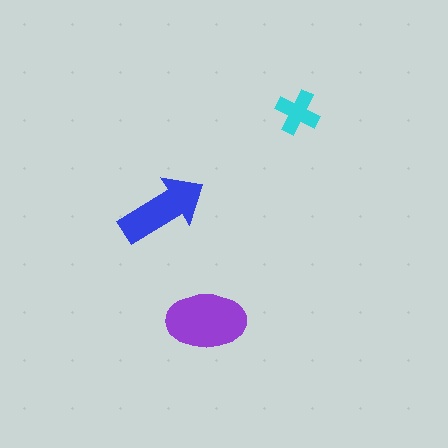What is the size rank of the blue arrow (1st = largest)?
2nd.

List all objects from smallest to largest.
The cyan cross, the blue arrow, the purple ellipse.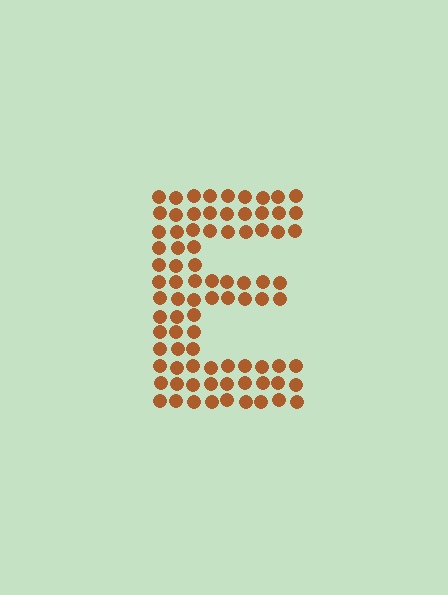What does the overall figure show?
The overall figure shows the letter E.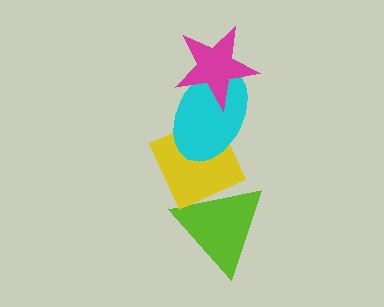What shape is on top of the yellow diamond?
The cyan ellipse is on top of the yellow diamond.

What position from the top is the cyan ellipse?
The cyan ellipse is 2nd from the top.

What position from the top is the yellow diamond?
The yellow diamond is 3rd from the top.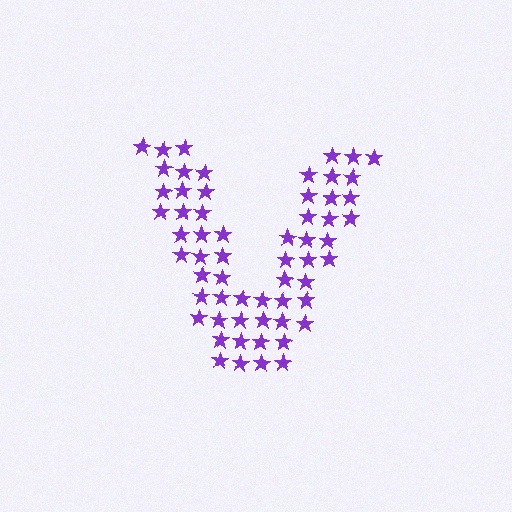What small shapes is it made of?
It is made of small stars.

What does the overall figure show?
The overall figure shows the letter V.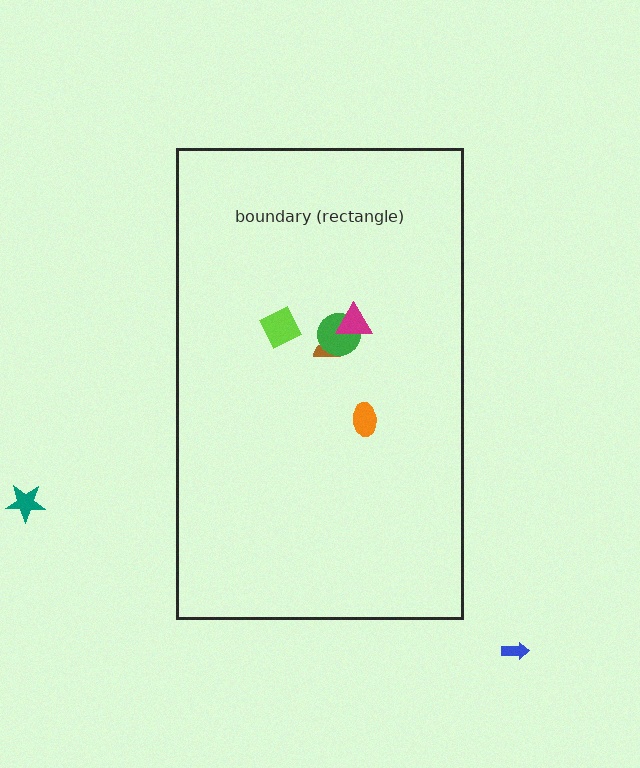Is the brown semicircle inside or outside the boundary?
Inside.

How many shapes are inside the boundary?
5 inside, 2 outside.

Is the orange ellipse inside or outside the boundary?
Inside.